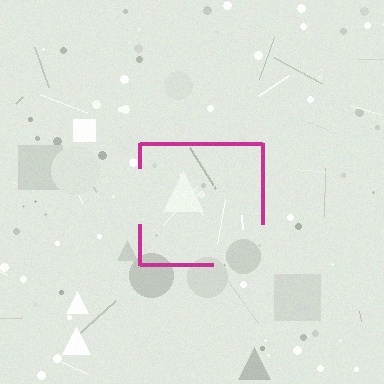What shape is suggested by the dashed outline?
The dashed outline suggests a square.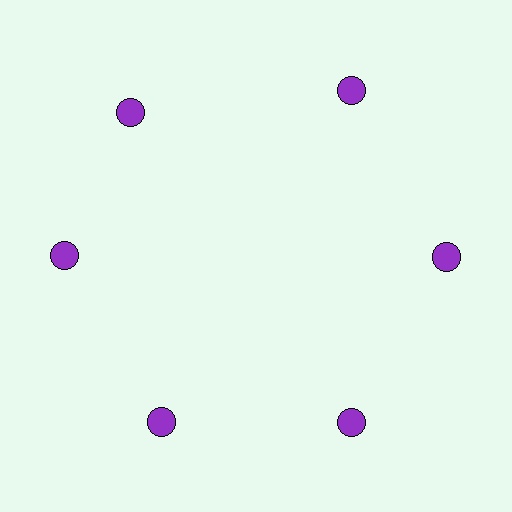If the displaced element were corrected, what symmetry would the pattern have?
It would have 6-fold rotational symmetry — the pattern would map onto itself every 60 degrees.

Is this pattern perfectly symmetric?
No. The 6 purple circles are arranged in a ring, but one element near the 11 o'clock position is rotated out of alignment along the ring, breaking the 6-fold rotational symmetry.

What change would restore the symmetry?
The symmetry would be restored by rotating it back into even spacing with its neighbors so that all 6 circles sit at equal angles and equal distance from the center.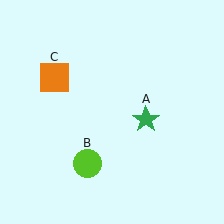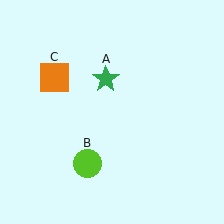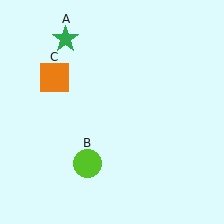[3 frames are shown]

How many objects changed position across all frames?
1 object changed position: green star (object A).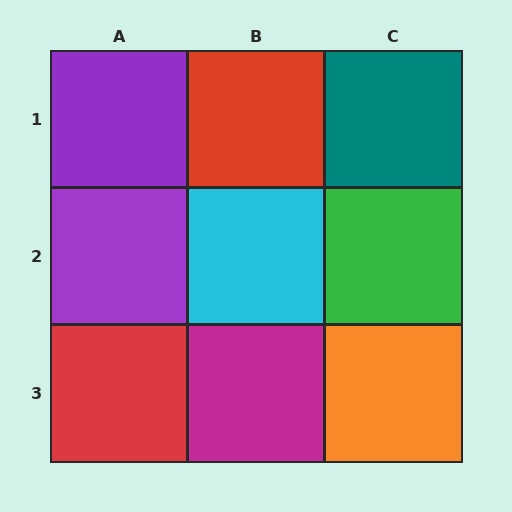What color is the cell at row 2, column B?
Cyan.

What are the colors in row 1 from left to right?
Purple, red, teal.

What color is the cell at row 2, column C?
Green.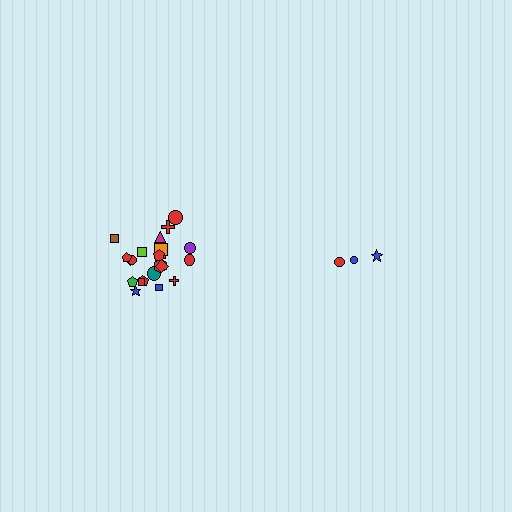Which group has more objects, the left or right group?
The left group.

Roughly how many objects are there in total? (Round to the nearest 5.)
Roughly 25 objects in total.